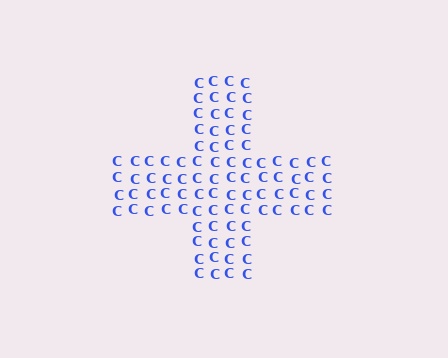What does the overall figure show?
The overall figure shows a cross.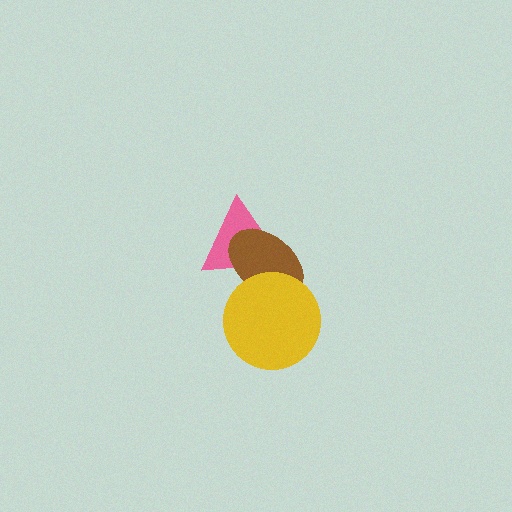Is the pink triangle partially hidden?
Yes, it is partially covered by another shape.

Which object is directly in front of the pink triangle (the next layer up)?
The brown ellipse is directly in front of the pink triangle.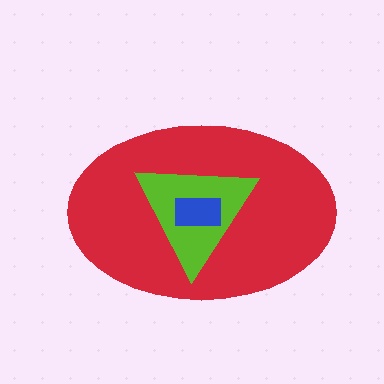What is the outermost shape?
The red ellipse.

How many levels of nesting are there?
3.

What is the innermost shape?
The blue rectangle.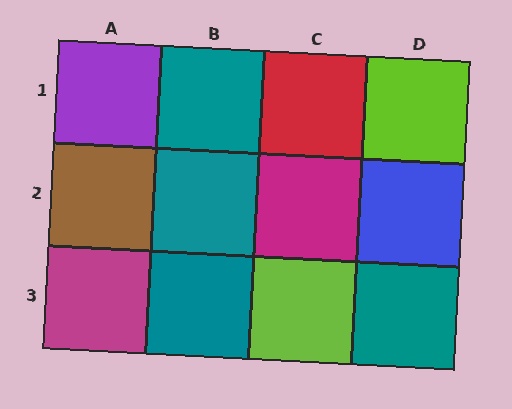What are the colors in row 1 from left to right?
Purple, teal, red, lime.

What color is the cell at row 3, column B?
Teal.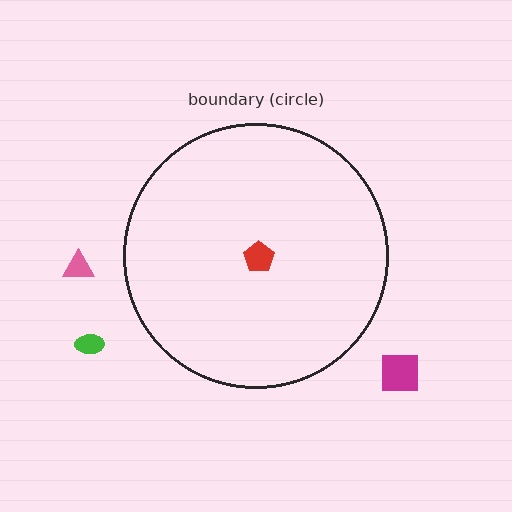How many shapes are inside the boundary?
1 inside, 3 outside.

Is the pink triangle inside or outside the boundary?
Outside.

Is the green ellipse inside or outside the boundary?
Outside.